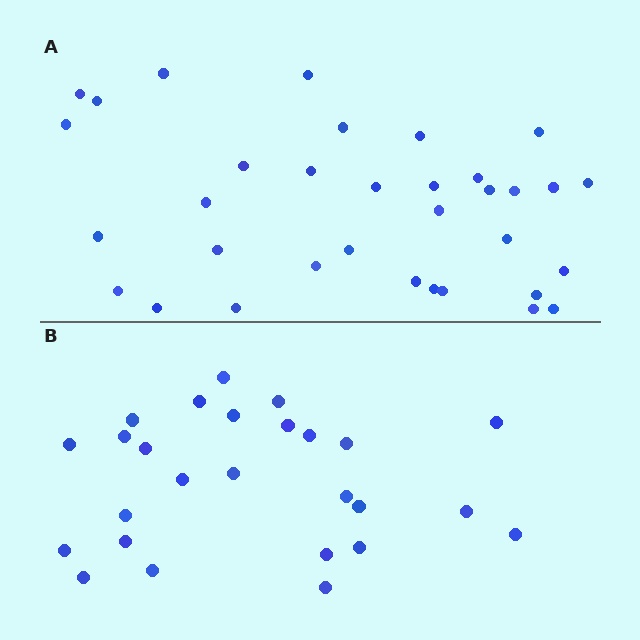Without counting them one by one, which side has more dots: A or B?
Region A (the top region) has more dots.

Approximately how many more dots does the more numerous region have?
Region A has roughly 8 or so more dots than region B.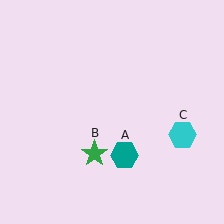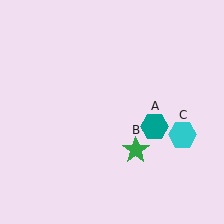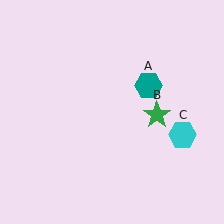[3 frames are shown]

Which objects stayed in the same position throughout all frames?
Cyan hexagon (object C) remained stationary.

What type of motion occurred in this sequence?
The teal hexagon (object A), green star (object B) rotated counterclockwise around the center of the scene.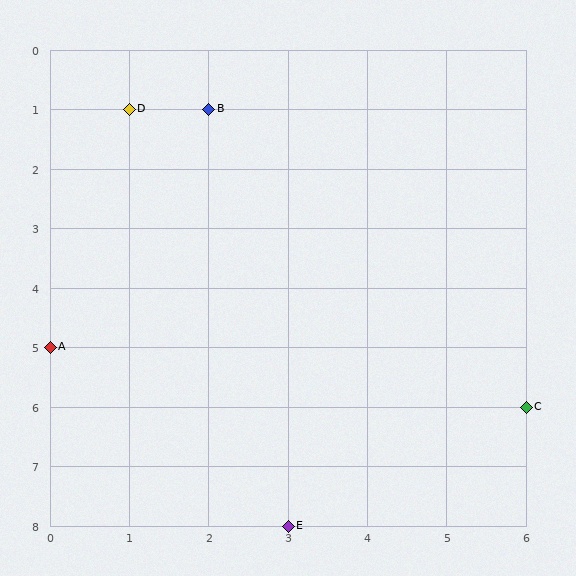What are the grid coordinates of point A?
Point A is at grid coordinates (0, 5).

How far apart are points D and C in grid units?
Points D and C are 5 columns and 5 rows apart (about 7.1 grid units diagonally).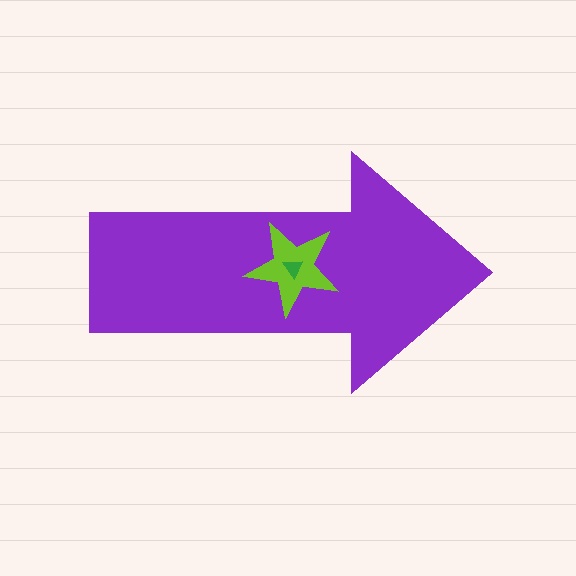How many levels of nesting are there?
3.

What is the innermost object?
The green triangle.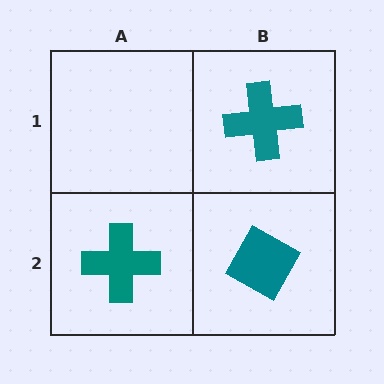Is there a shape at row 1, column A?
No, that cell is empty.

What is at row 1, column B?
A teal cross.